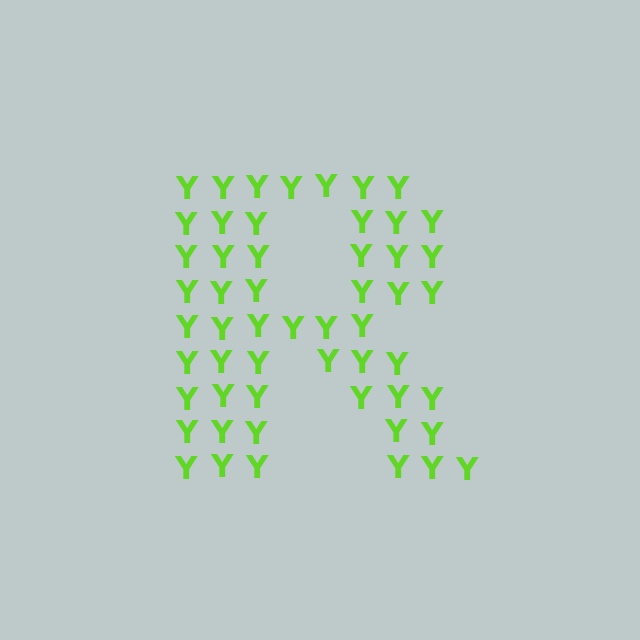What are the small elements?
The small elements are letter Y's.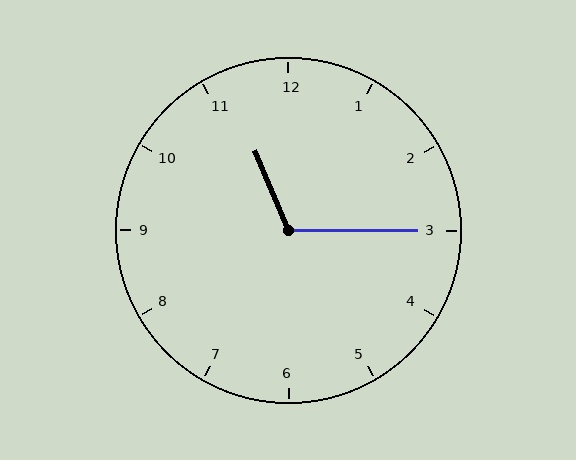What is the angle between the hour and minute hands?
Approximately 112 degrees.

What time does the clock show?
11:15.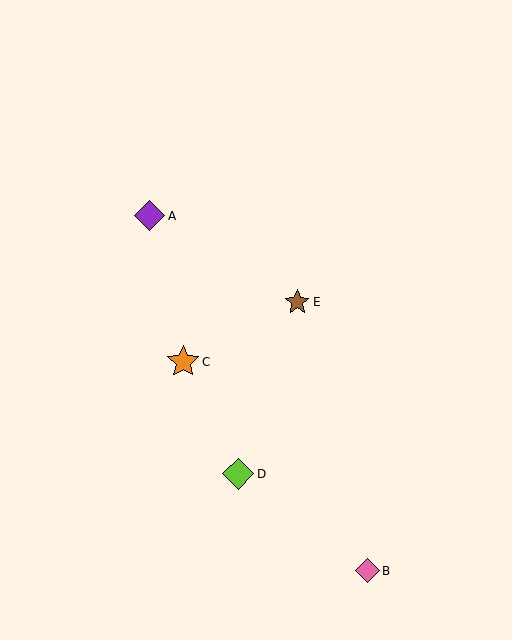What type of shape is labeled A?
Shape A is a purple diamond.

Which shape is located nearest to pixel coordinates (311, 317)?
The brown star (labeled E) at (297, 302) is nearest to that location.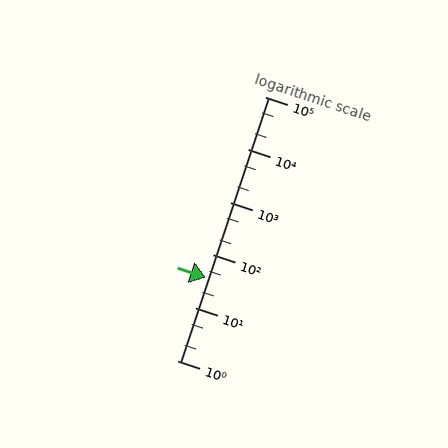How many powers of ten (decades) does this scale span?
The scale spans 5 decades, from 1 to 100000.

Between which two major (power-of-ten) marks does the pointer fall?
The pointer is between 10 and 100.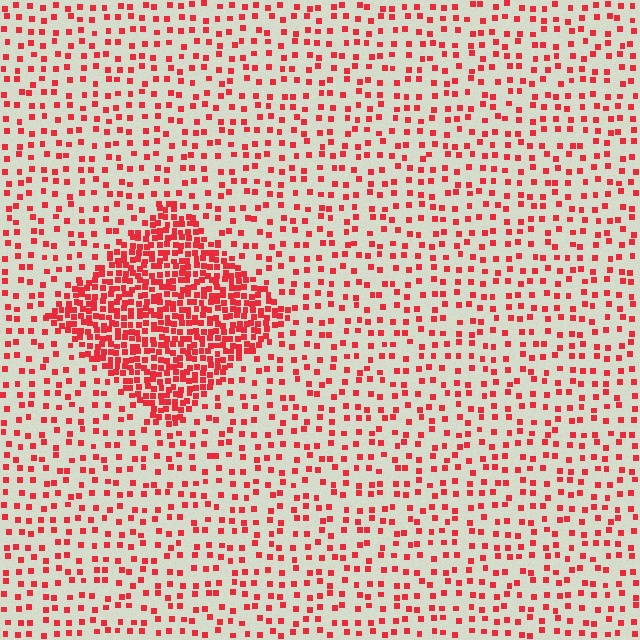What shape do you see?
I see a diamond.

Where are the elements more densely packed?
The elements are more densely packed inside the diamond boundary.